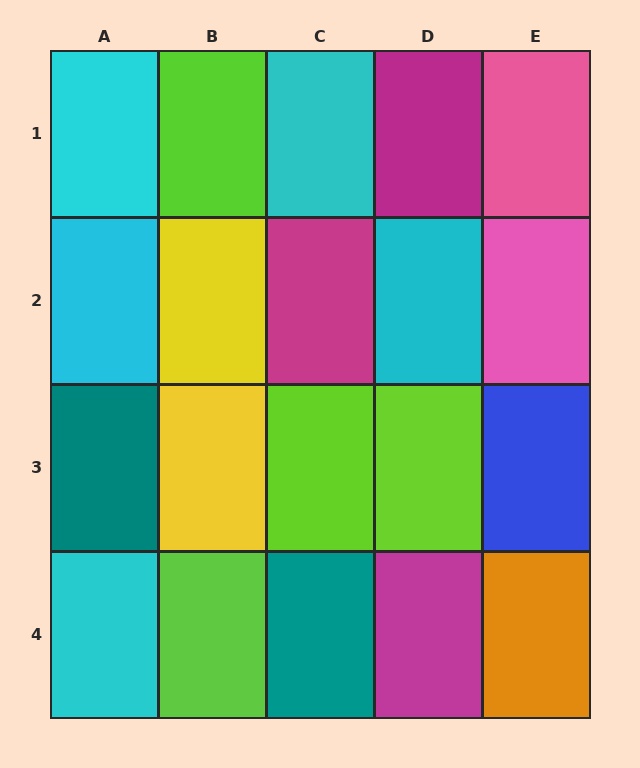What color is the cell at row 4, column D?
Magenta.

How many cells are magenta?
3 cells are magenta.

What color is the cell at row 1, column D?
Magenta.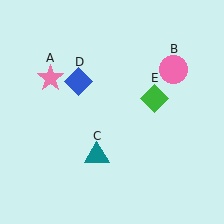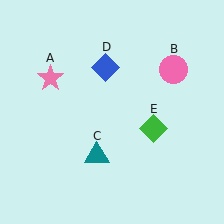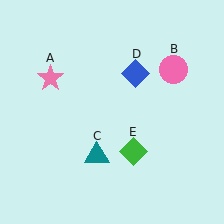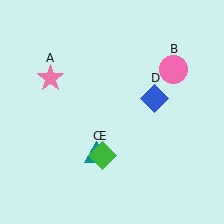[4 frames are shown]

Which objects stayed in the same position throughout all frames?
Pink star (object A) and pink circle (object B) and teal triangle (object C) remained stationary.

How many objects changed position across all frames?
2 objects changed position: blue diamond (object D), green diamond (object E).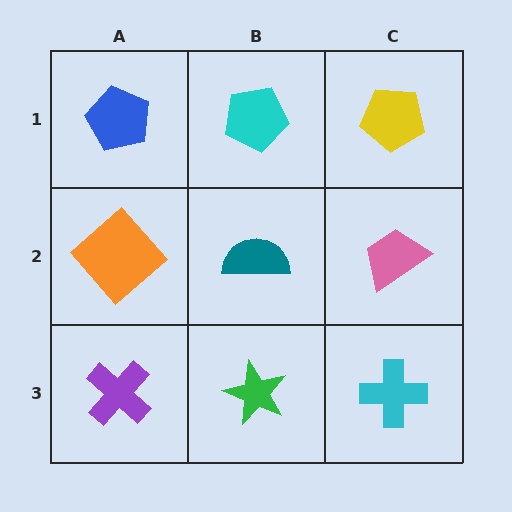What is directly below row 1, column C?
A pink trapezoid.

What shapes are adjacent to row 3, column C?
A pink trapezoid (row 2, column C), a green star (row 3, column B).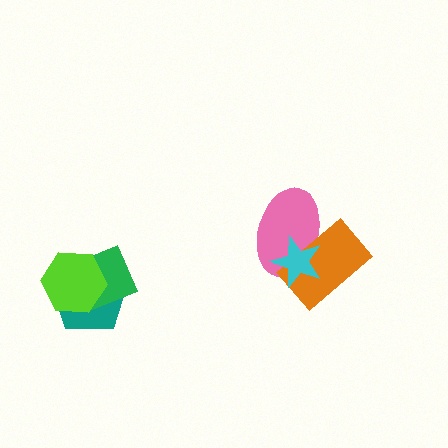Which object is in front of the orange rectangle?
The cyan star is in front of the orange rectangle.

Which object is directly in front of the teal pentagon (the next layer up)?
The green square is directly in front of the teal pentagon.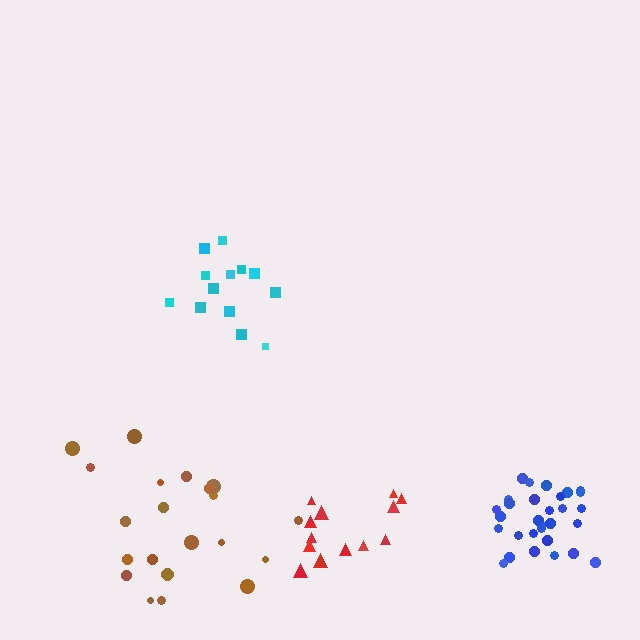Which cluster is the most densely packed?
Blue.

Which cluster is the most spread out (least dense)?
Brown.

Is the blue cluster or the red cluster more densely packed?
Blue.